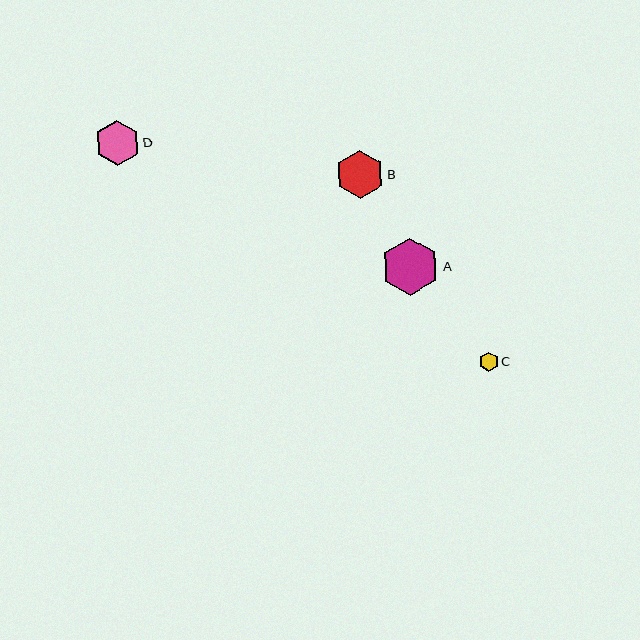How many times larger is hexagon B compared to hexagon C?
Hexagon B is approximately 2.5 times the size of hexagon C.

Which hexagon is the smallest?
Hexagon C is the smallest with a size of approximately 19 pixels.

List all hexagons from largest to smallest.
From largest to smallest: A, B, D, C.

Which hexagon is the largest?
Hexagon A is the largest with a size of approximately 58 pixels.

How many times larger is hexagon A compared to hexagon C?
Hexagon A is approximately 3.0 times the size of hexagon C.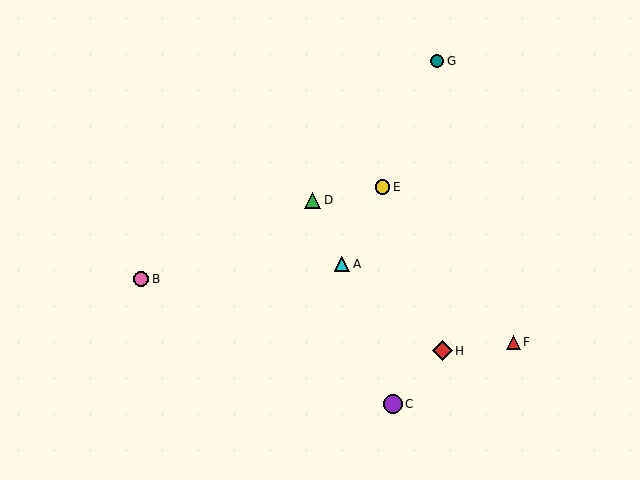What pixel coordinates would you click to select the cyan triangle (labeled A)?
Click at (342, 264) to select the cyan triangle A.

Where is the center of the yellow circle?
The center of the yellow circle is at (383, 187).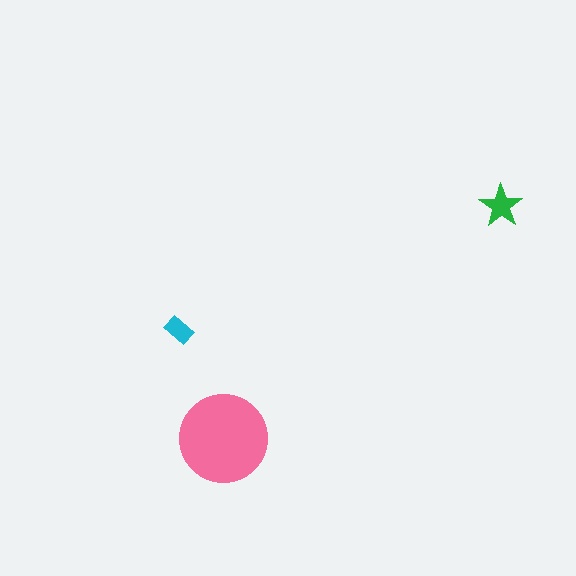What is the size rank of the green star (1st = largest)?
2nd.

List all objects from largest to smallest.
The pink circle, the green star, the cyan rectangle.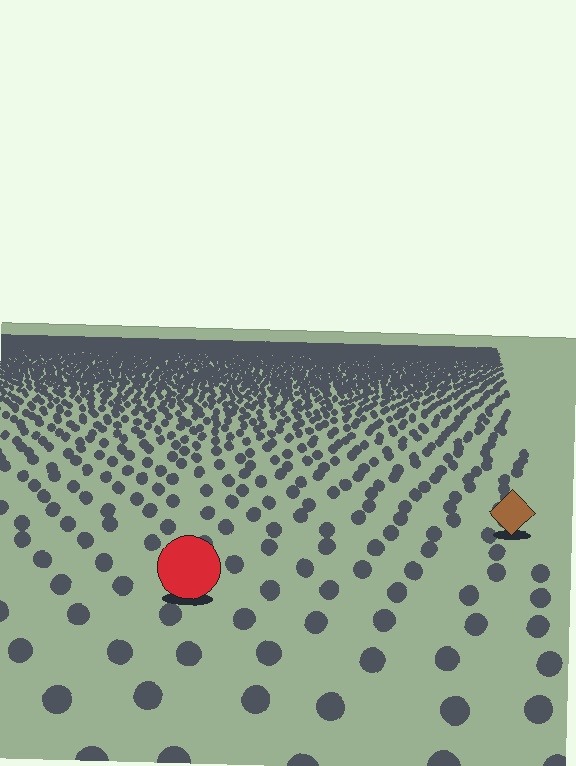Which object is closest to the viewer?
The red circle is closest. The texture marks near it are larger and more spread out.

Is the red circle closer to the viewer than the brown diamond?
Yes. The red circle is closer — you can tell from the texture gradient: the ground texture is coarser near it.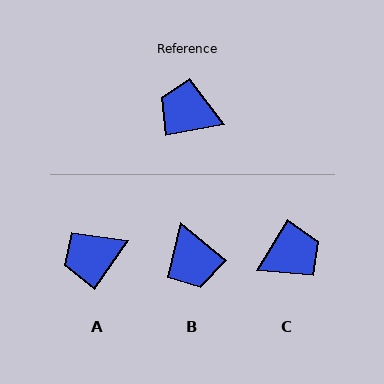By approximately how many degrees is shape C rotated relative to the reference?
Approximately 131 degrees clockwise.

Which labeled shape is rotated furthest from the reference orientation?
C, about 131 degrees away.